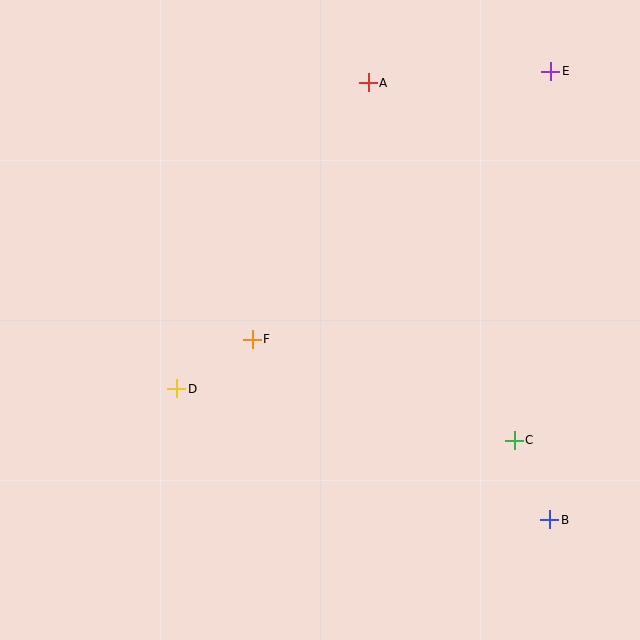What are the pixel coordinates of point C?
Point C is at (514, 440).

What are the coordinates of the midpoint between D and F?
The midpoint between D and F is at (215, 364).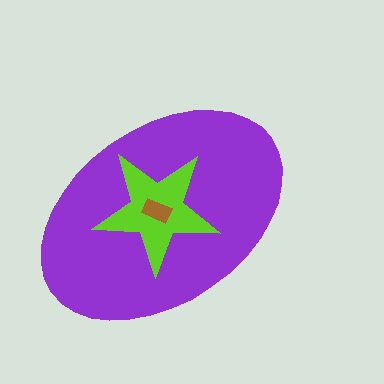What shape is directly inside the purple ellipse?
The lime star.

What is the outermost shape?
The purple ellipse.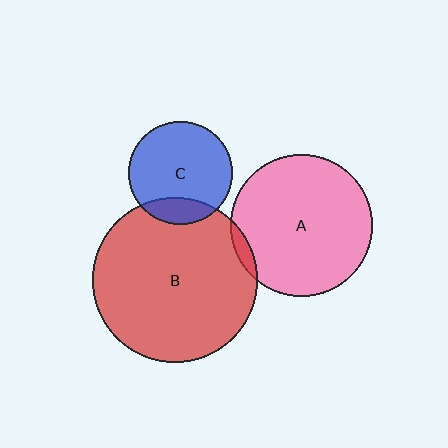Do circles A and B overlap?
Yes.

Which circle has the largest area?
Circle B (red).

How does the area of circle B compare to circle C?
Approximately 2.5 times.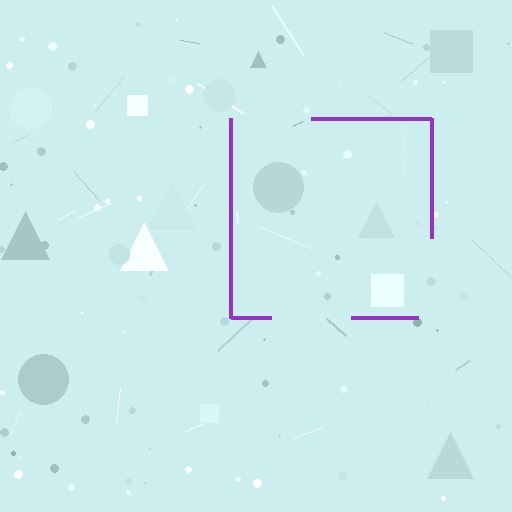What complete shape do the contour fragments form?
The contour fragments form a square.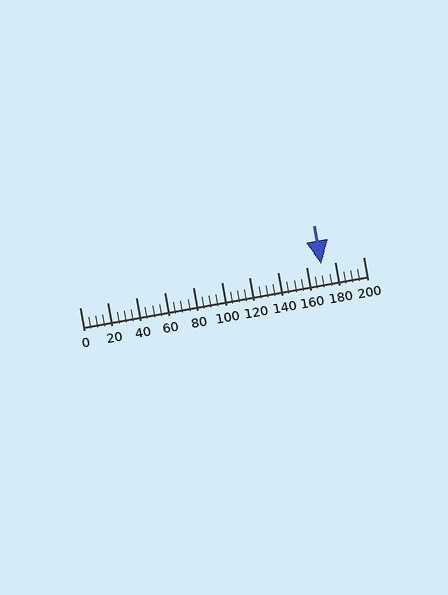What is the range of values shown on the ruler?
The ruler shows values from 0 to 200.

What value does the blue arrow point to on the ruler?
The blue arrow points to approximately 170.